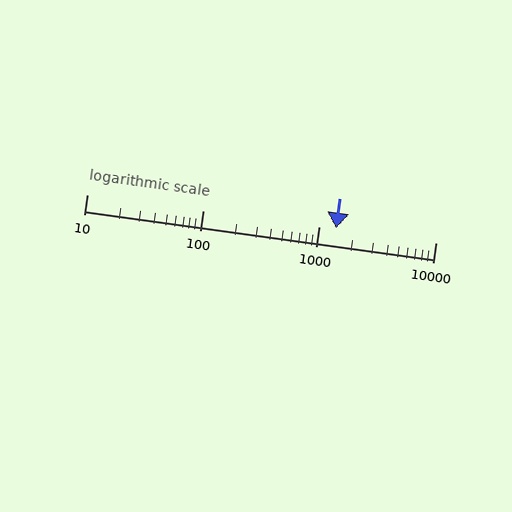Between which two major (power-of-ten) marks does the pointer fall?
The pointer is between 1000 and 10000.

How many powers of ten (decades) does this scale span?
The scale spans 3 decades, from 10 to 10000.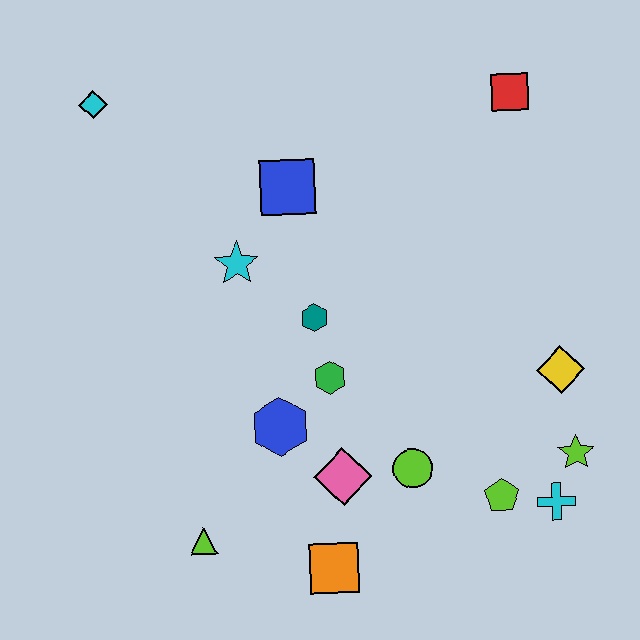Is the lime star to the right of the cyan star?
Yes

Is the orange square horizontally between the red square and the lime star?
No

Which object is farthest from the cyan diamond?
The cyan cross is farthest from the cyan diamond.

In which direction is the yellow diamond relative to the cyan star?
The yellow diamond is to the right of the cyan star.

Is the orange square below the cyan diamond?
Yes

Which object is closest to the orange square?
The pink diamond is closest to the orange square.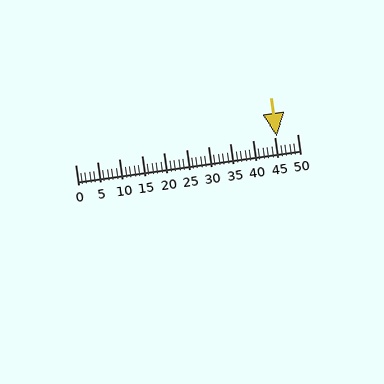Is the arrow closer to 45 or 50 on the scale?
The arrow is closer to 45.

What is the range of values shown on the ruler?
The ruler shows values from 0 to 50.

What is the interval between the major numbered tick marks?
The major tick marks are spaced 5 units apart.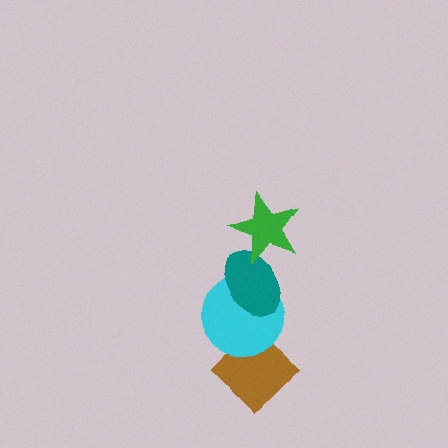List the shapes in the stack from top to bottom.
From top to bottom: the green star, the teal ellipse, the cyan circle, the brown diamond.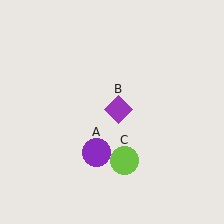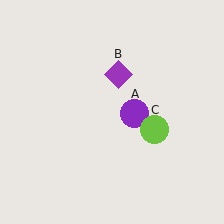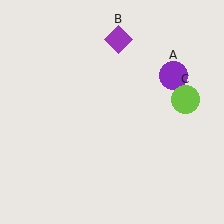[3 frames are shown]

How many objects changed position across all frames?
3 objects changed position: purple circle (object A), purple diamond (object B), lime circle (object C).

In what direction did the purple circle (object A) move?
The purple circle (object A) moved up and to the right.